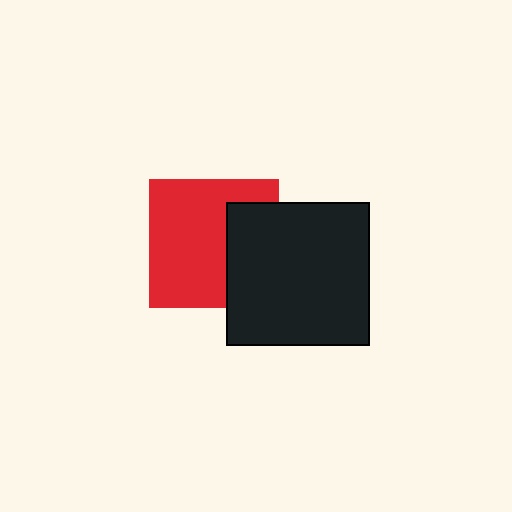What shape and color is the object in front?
The object in front is a black square.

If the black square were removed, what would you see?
You would see the complete red square.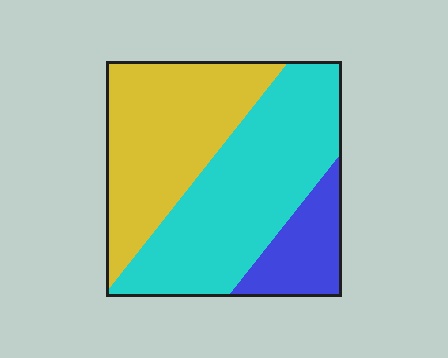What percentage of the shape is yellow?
Yellow covers 38% of the shape.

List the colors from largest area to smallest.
From largest to smallest: cyan, yellow, blue.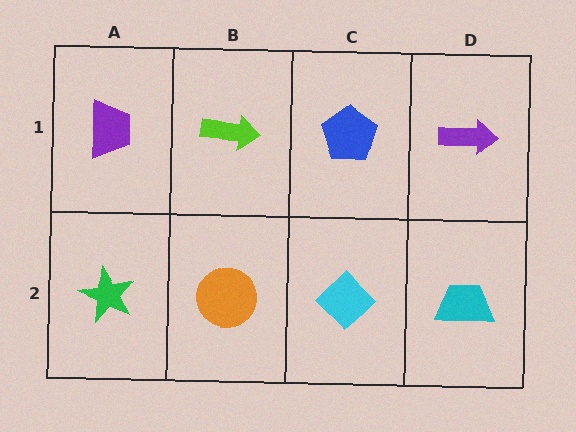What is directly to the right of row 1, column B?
A blue pentagon.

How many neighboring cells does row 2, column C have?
3.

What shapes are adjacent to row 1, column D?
A cyan trapezoid (row 2, column D), a blue pentagon (row 1, column C).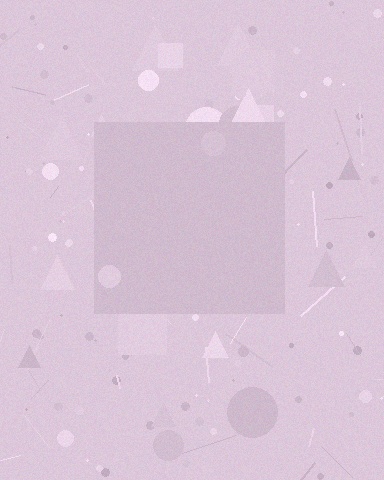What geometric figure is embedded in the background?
A square is embedded in the background.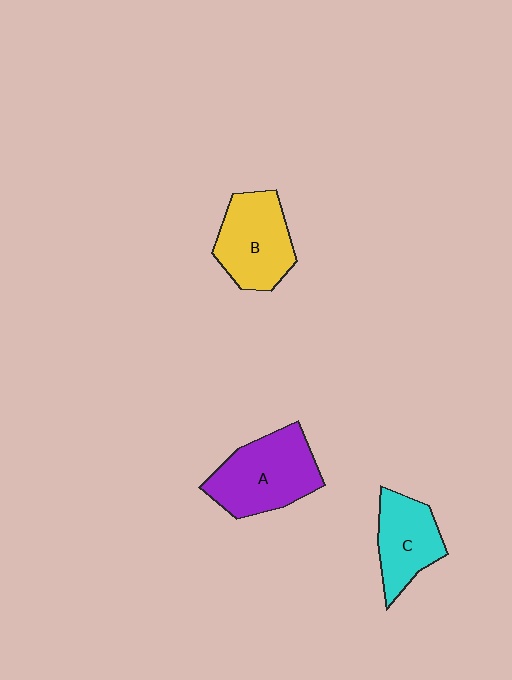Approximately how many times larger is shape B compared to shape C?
Approximately 1.2 times.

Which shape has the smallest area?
Shape C (cyan).